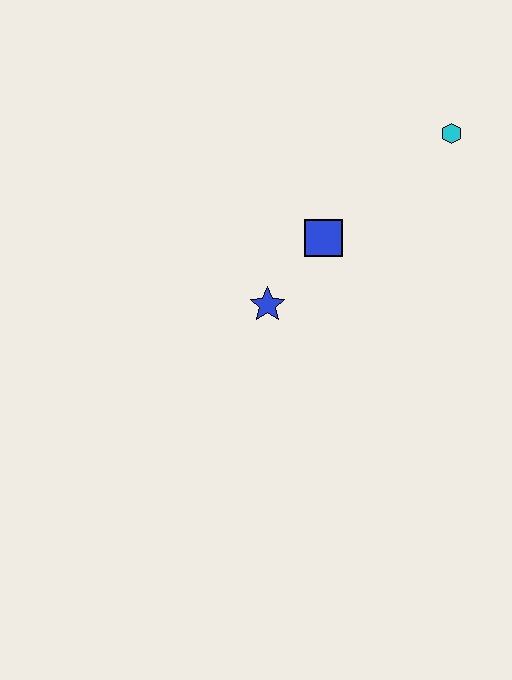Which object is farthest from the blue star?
The cyan hexagon is farthest from the blue star.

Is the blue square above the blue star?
Yes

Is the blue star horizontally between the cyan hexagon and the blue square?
No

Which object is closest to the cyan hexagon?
The blue square is closest to the cyan hexagon.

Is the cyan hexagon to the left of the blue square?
No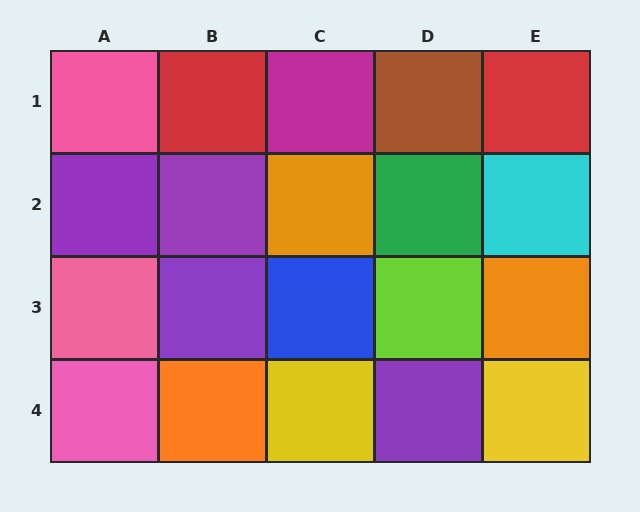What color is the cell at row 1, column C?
Magenta.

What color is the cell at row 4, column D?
Purple.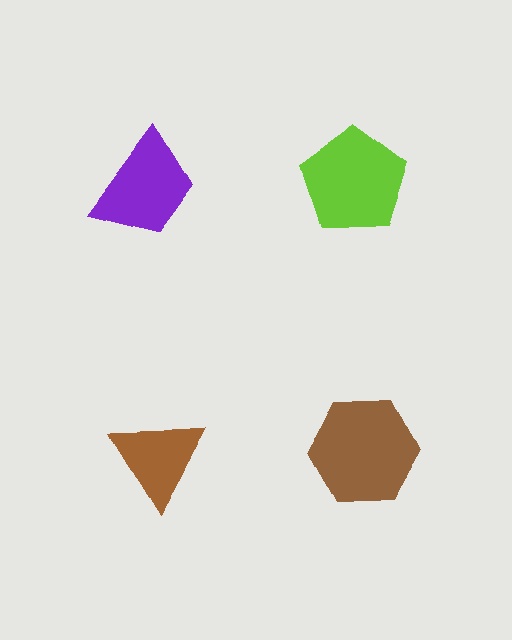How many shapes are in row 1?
2 shapes.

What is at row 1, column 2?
A lime pentagon.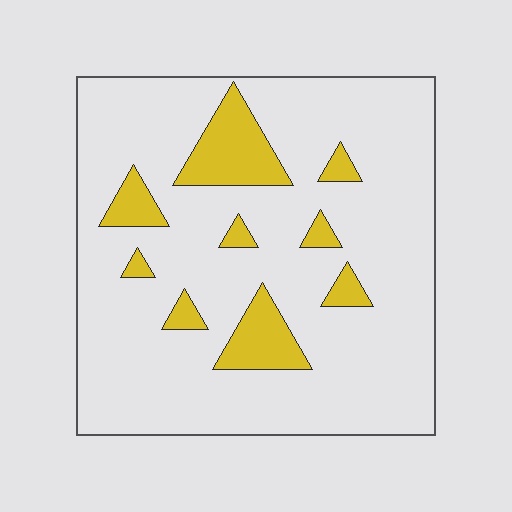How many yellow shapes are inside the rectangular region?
9.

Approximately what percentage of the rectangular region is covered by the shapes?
Approximately 15%.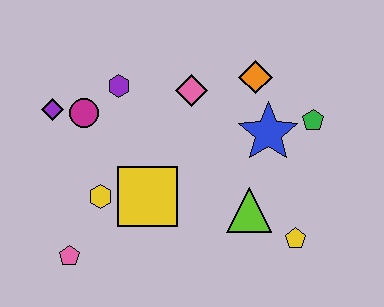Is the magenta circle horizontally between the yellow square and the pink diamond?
No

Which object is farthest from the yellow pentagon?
The purple diamond is farthest from the yellow pentagon.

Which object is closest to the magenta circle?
The purple diamond is closest to the magenta circle.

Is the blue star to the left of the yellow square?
No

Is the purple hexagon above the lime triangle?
Yes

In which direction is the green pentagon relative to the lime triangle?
The green pentagon is above the lime triangle.